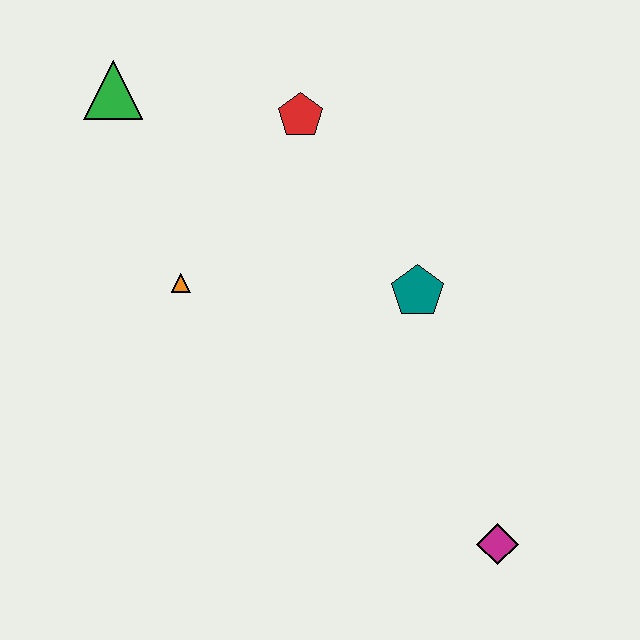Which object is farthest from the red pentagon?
The magenta diamond is farthest from the red pentagon.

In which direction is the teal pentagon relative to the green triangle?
The teal pentagon is to the right of the green triangle.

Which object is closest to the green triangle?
The red pentagon is closest to the green triangle.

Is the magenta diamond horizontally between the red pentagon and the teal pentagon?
No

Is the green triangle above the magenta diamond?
Yes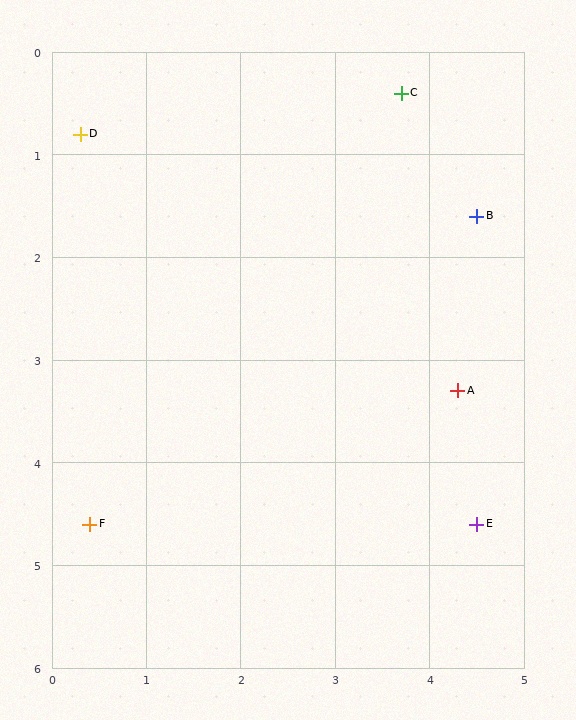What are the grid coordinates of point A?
Point A is at approximately (4.3, 3.3).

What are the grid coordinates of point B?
Point B is at approximately (4.5, 1.6).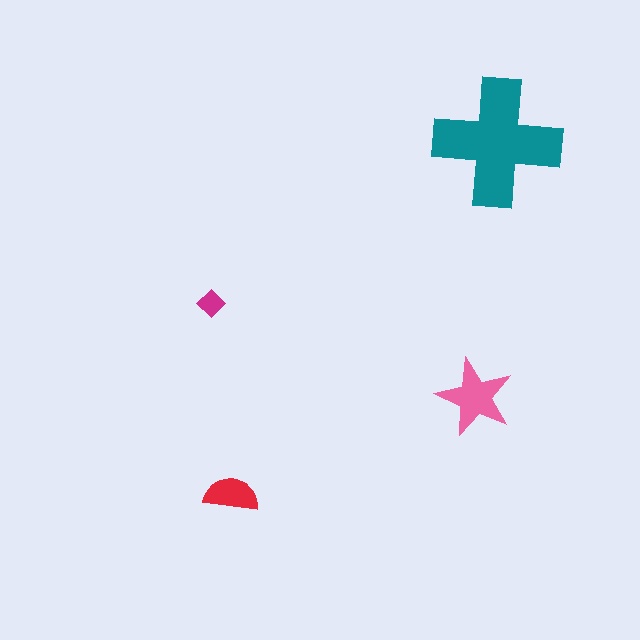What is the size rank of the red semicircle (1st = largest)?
3rd.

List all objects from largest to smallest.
The teal cross, the pink star, the red semicircle, the magenta diamond.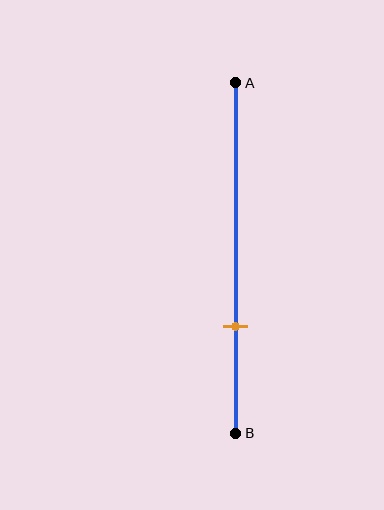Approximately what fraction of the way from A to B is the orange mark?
The orange mark is approximately 70% of the way from A to B.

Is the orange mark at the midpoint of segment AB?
No, the mark is at about 70% from A, not at the 50% midpoint.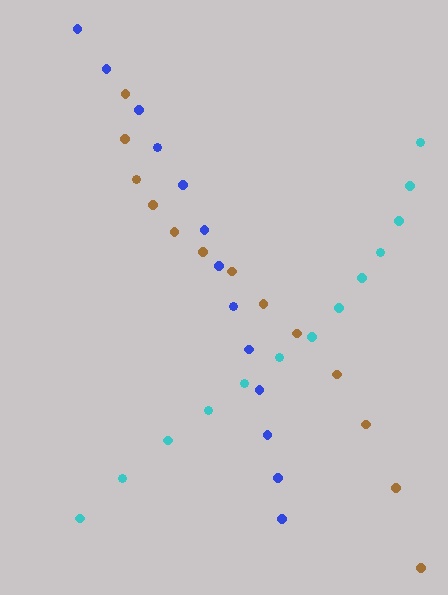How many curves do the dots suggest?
There are 3 distinct paths.